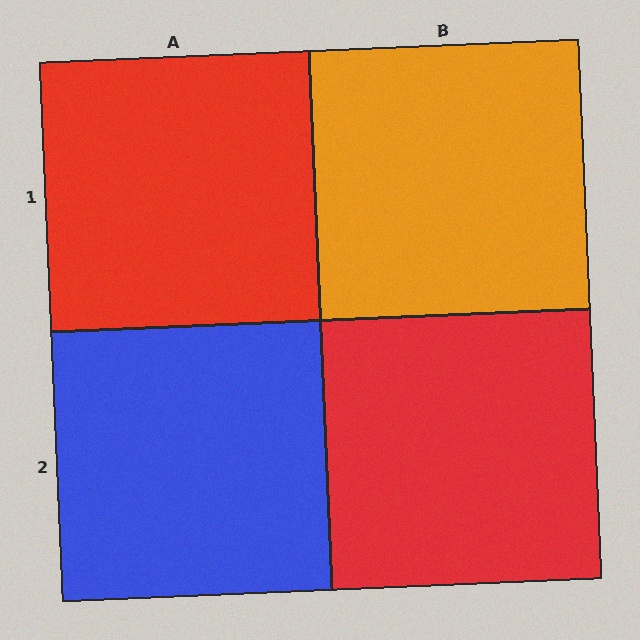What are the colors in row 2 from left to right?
Blue, red.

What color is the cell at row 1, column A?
Red.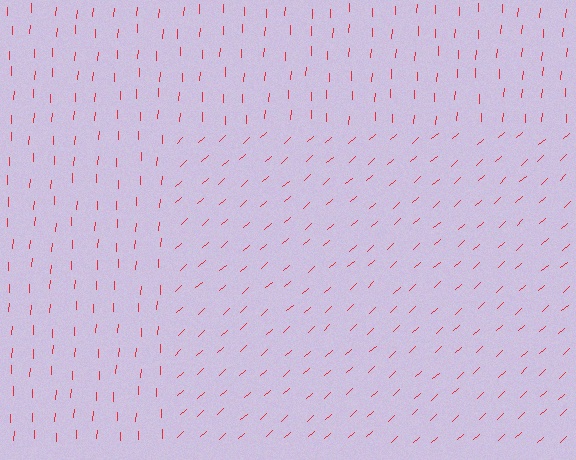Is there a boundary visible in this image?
Yes, there is a texture boundary formed by a change in line orientation.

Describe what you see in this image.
The image is filled with small red line segments. A rectangle region in the image has lines oriented differently from the surrounding lines, creating a visible texture boundary.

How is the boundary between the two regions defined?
The boundary is defined purely by a change in line orientation (approximately 45 degrees difference). All lines are the same color and thickness.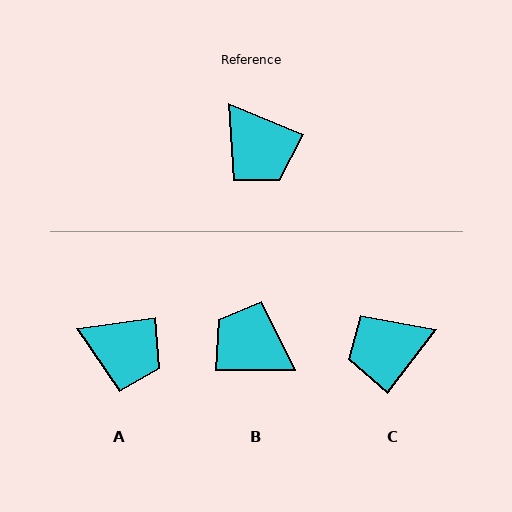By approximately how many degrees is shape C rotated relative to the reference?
Approximately 105 degrees clockwise.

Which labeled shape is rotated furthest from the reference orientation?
B, about 157 degrees away.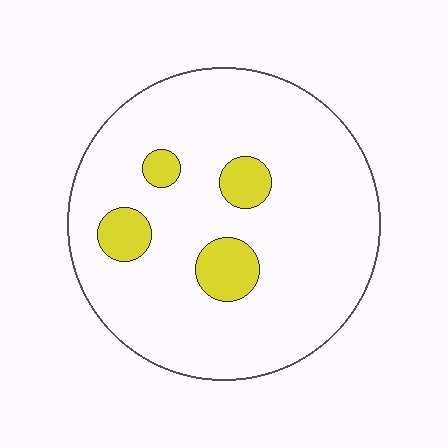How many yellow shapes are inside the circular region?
4.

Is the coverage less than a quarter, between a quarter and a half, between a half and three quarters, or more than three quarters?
Less than a quarter.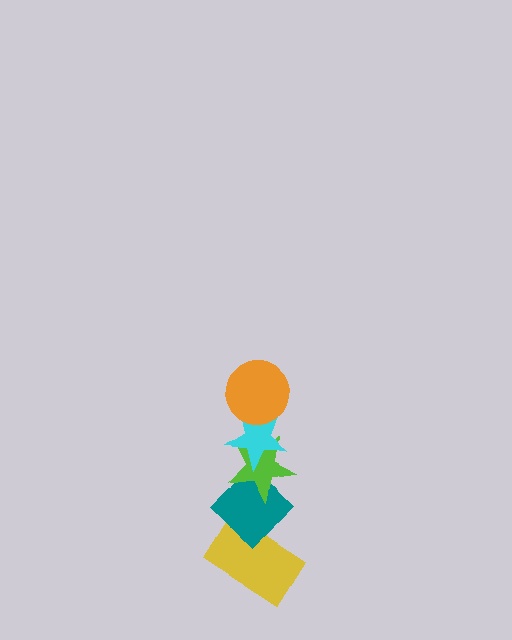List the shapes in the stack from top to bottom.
From top to bottom: the orange circle, the cyan star, the lime star, the teal diamond, the yellow rectangle.